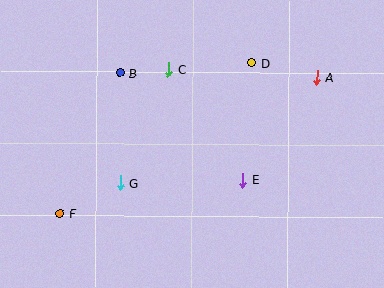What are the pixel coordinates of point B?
Point B is at (120, 73).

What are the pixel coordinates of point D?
Point D is at (251, 63).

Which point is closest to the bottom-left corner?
Point F is closest to the bottom-left corner.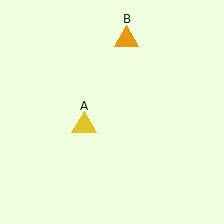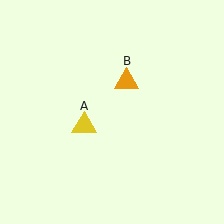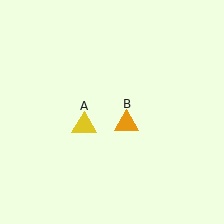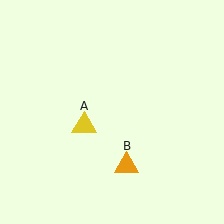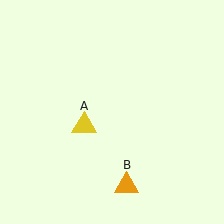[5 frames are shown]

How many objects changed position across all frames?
1 object changed position: orange triangle (object B).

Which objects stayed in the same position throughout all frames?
Yellow triangle (object A) remained stationary.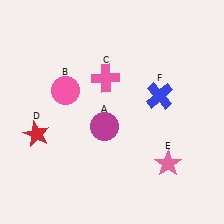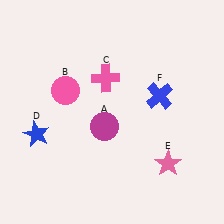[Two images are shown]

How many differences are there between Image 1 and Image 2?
There is 1 difference between the two images.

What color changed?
The star (D) changed from red in Image 1 to blue in Image 2.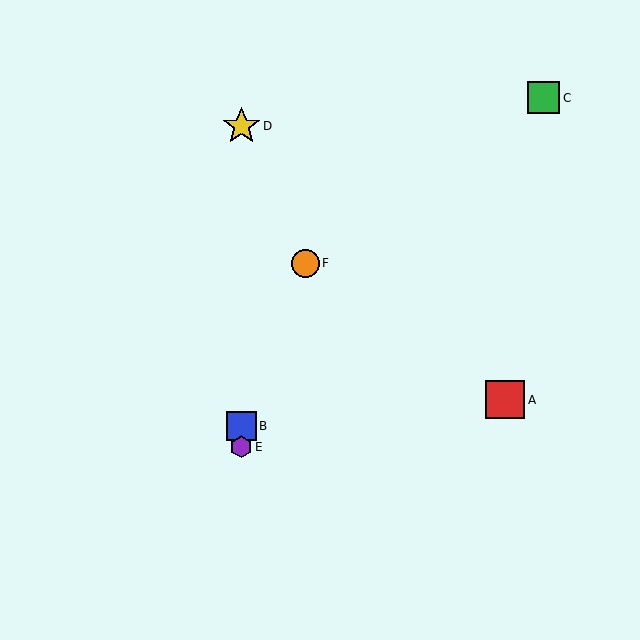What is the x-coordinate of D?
Object D is at x≈241.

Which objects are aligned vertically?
Objects B, D, E are aligned vertically.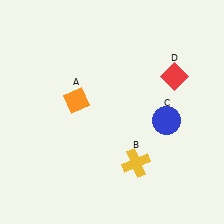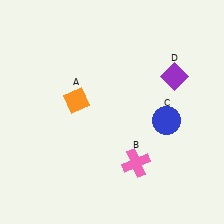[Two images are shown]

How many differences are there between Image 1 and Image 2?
There are 2 differences between the two images.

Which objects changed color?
B changed from yellow to pink. D changed from red to purple.